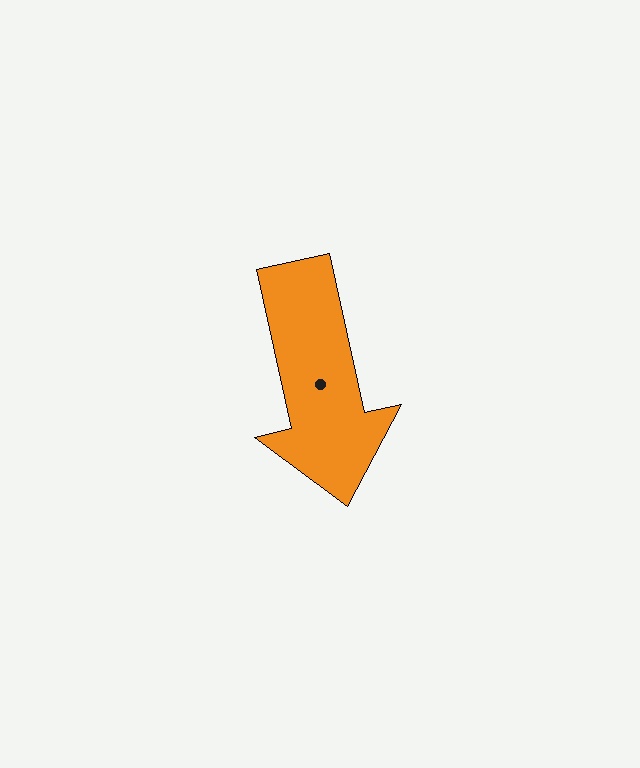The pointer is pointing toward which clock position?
Roughly 6 o'clock.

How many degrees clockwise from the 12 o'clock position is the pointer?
Approximately 167 degrees.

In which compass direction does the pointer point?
South.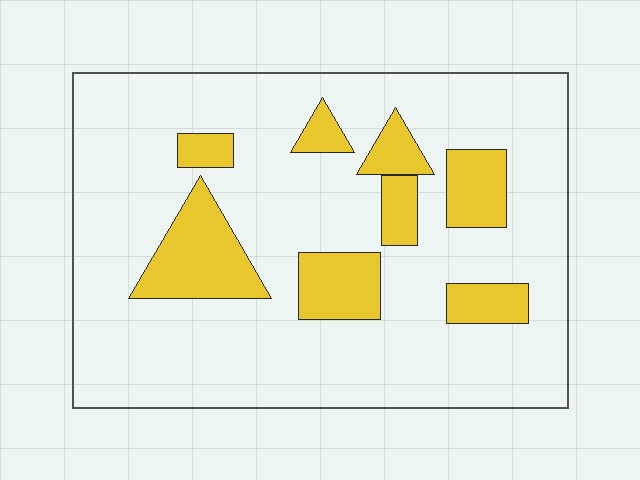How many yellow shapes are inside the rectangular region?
8.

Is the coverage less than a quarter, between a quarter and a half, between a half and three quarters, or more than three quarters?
Less than a quarter.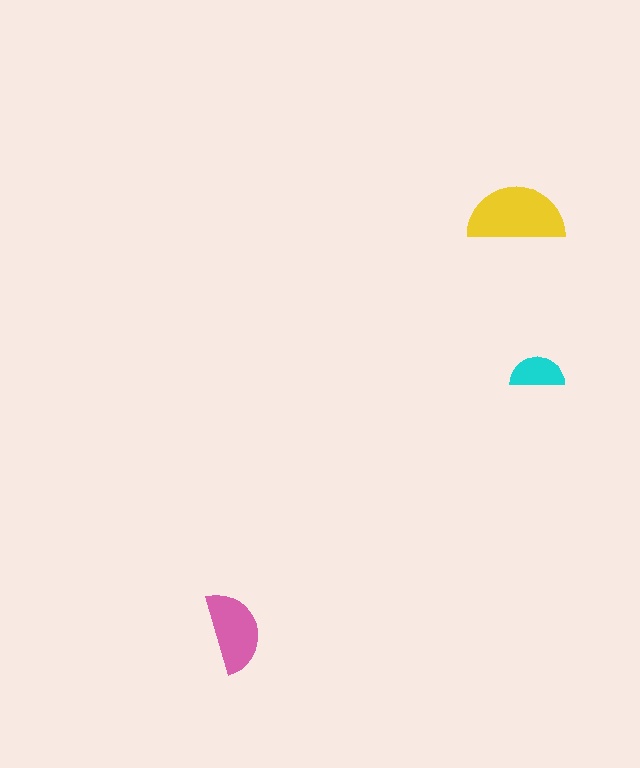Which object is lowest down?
The pink semicircle is bottommost.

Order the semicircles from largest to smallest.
the yellow one, the pink one, the cyan one.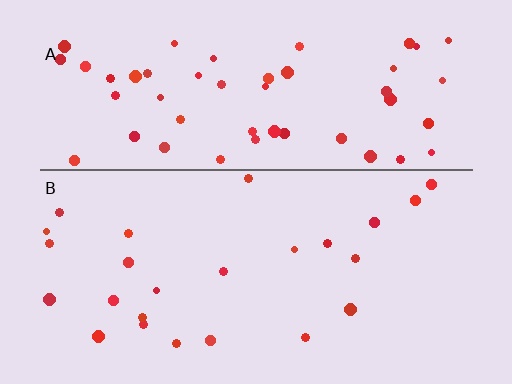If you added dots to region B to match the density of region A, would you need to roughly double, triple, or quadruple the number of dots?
Approximately double.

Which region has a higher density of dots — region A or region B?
A (the top).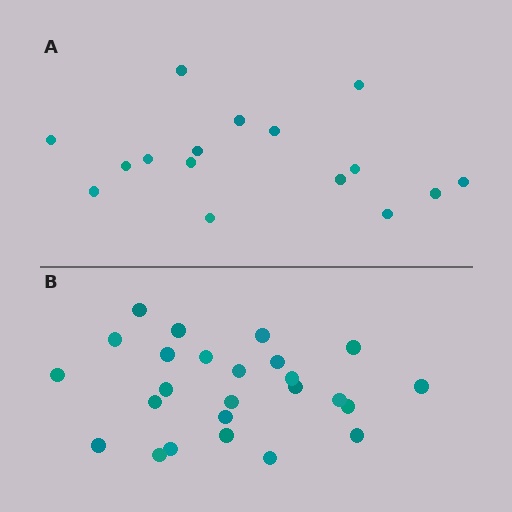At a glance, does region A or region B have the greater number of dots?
Region B (the bottom region) has more dots.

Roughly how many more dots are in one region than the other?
Region B has roughly 8 or so more dots than region A.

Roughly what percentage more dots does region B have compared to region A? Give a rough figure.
About 55% more.